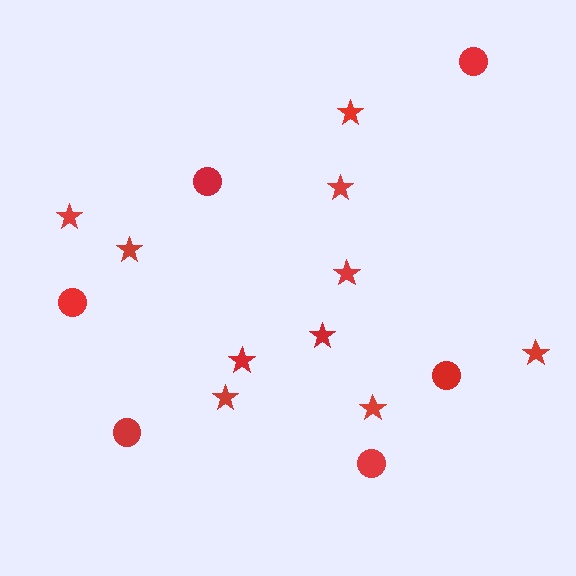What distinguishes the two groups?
There are 2 groups: one group of circles (6) and one group of stars (10).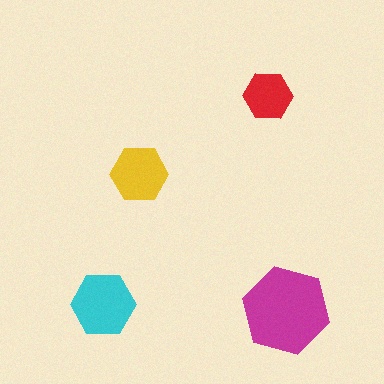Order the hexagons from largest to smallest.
the magenta one, the cyan one, the yellow one, the red one.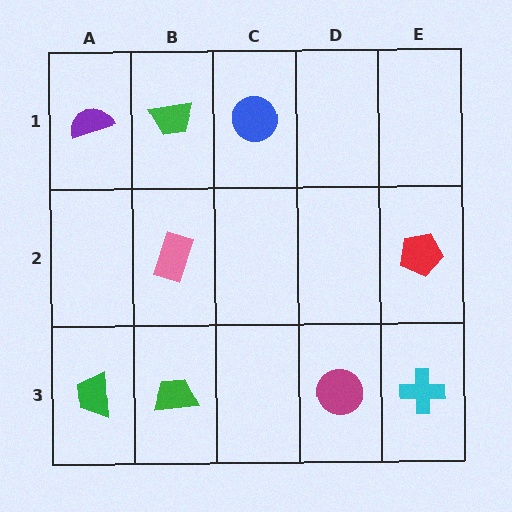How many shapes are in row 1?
3 shapes.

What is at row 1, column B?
A green trapezoid.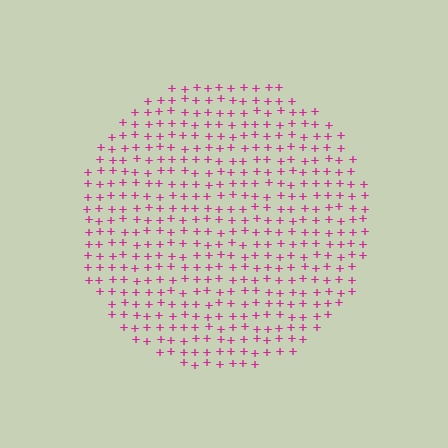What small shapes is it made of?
It is made of small plus signs.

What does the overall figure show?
The overall figure shows a circle.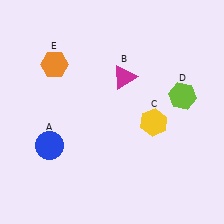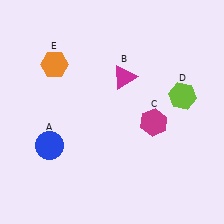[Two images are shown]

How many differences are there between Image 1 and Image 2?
There is 1 difference between the two images.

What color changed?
The hexagon (C) changed from yellow in Image 1 to magenta in Image 2.